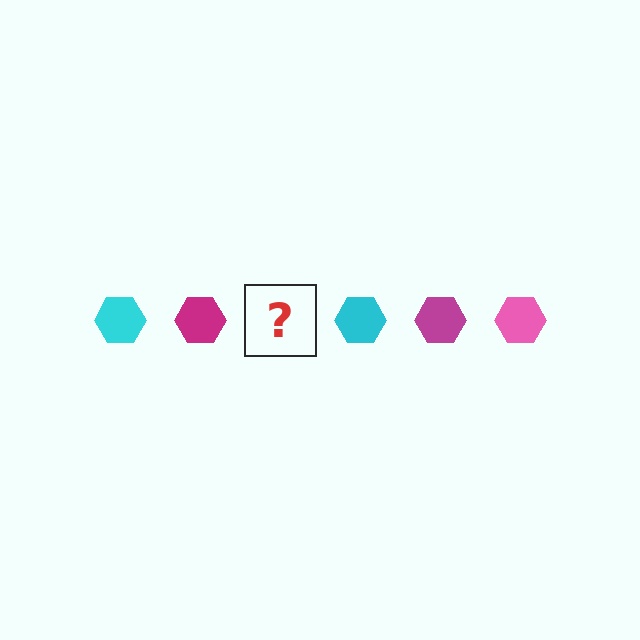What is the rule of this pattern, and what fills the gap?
The rule is that the pattern cycles through cyan, magenta, pink hexagons. The gap should be filled with a pink hexagon.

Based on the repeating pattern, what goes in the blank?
The blank should be a pink hexagon.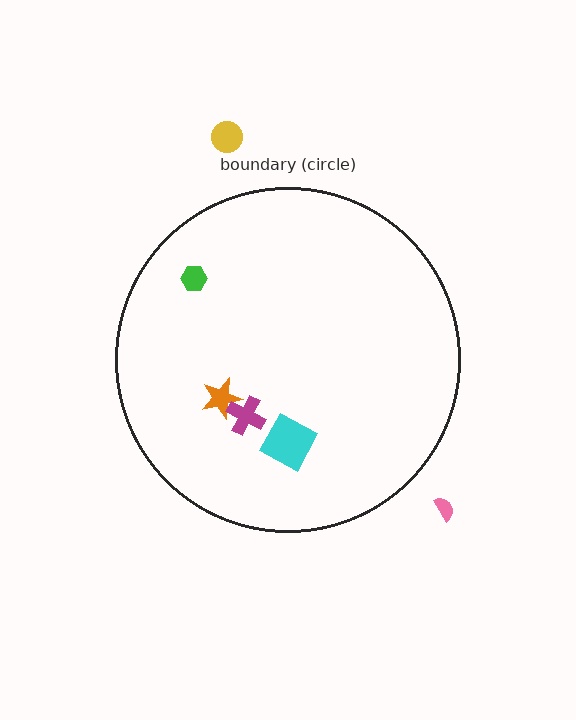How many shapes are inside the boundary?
4 inside, 2 outside.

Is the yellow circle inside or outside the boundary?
Outside.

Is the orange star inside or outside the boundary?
Inside.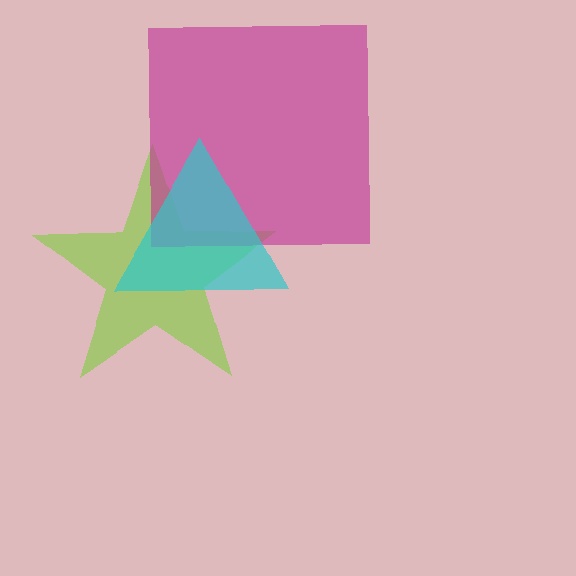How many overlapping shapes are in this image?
There are 3 overlapping shapes in the image.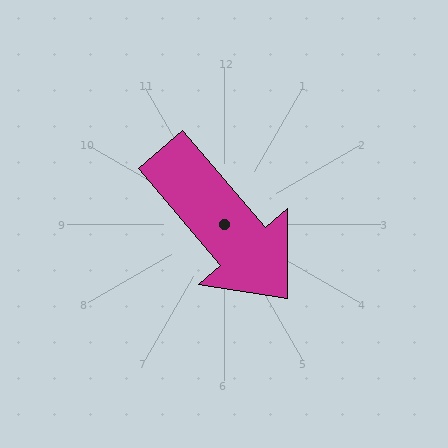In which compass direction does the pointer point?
Southeast.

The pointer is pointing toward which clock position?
Roughly 5 o'clock.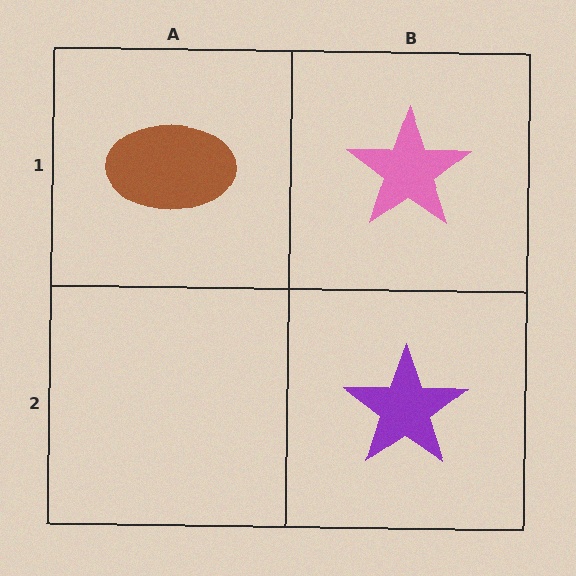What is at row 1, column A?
A brown ellipse.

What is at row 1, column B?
A pink star.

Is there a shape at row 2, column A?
No, that cell is empty.